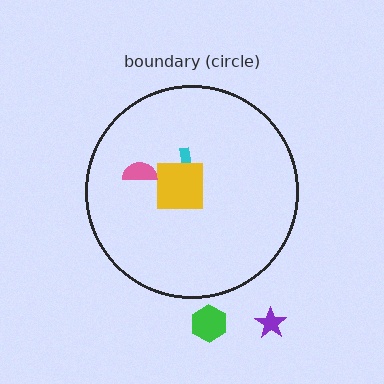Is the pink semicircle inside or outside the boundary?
Inside.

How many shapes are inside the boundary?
3 inside, 2 outside.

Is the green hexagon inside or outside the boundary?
Outside.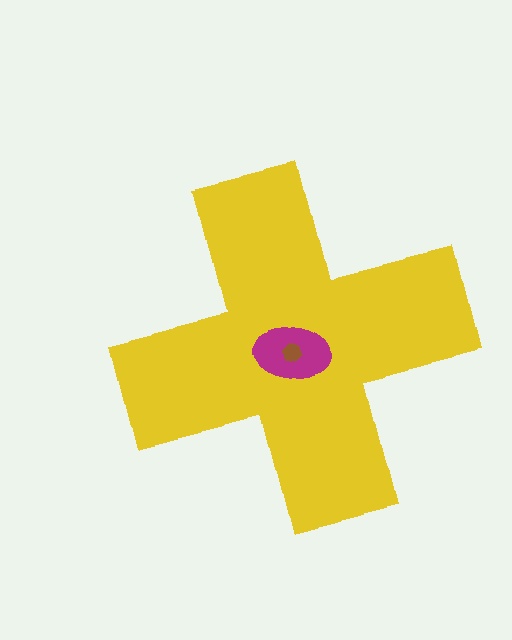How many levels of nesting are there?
3.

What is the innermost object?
The brown hexagon.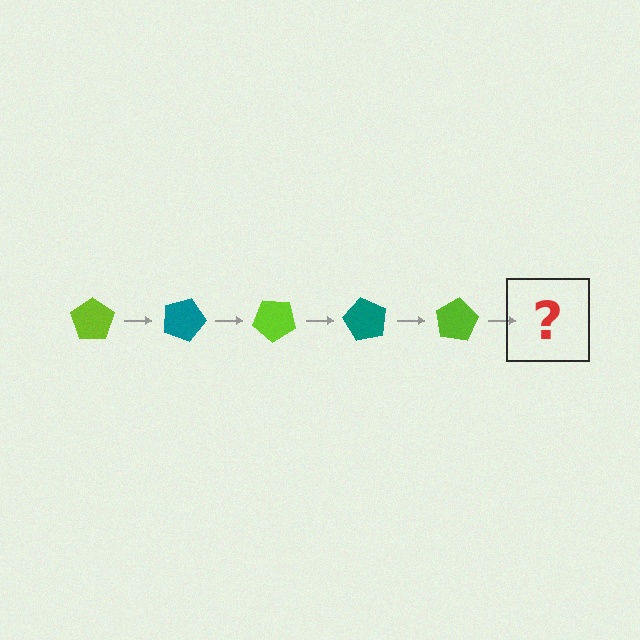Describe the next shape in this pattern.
It should be a teal pentagon, rotated 100 degrees from the start.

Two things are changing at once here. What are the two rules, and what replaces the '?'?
The two rules are that it rotates 20 degrees each step and the color cycles through lime and teal. The '?' should be a teal pentagon, rotated 100 degrees from the start.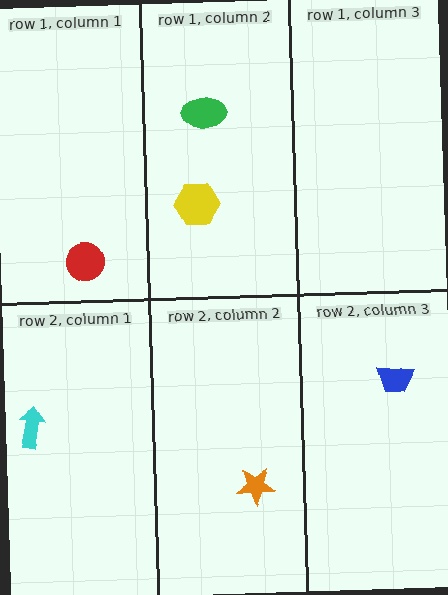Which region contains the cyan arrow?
The row 2, column 1 region.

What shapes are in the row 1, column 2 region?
The yellow hexagon, the green ellipse.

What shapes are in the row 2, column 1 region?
The cyan arrow.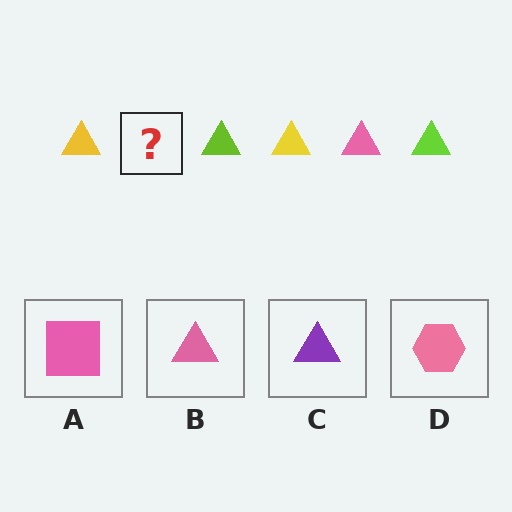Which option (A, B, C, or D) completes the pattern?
B.